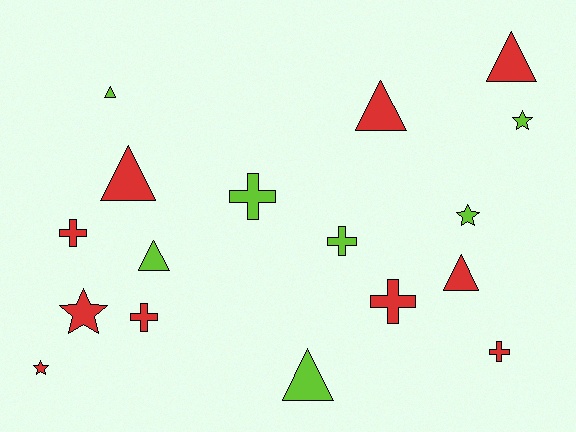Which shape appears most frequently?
Triangle, with 7 objects.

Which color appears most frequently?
Red, with 10 objects.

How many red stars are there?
There are 2 red stars.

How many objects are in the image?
There are 17 objects.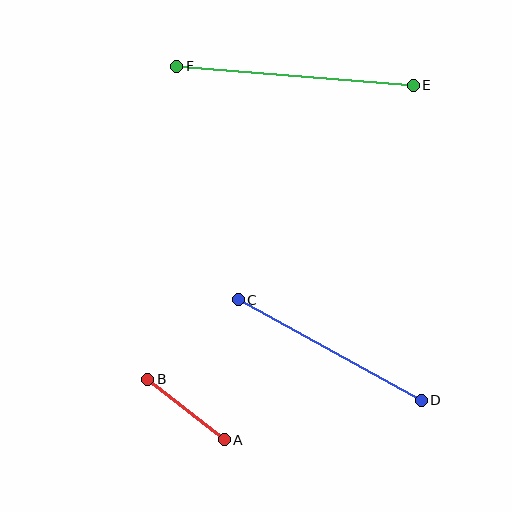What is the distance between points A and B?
The distance is approximately 98 pixels.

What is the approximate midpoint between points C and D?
The midpoint is at approximately (330, 350) pixels.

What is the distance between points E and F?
The distance is approximately 237 pixels.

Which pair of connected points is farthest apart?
Points E and F are farthest apart.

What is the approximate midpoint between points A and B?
The midpoint is at approximately (186, 410) pixels.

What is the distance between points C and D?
The distance is approximately 209 pixels.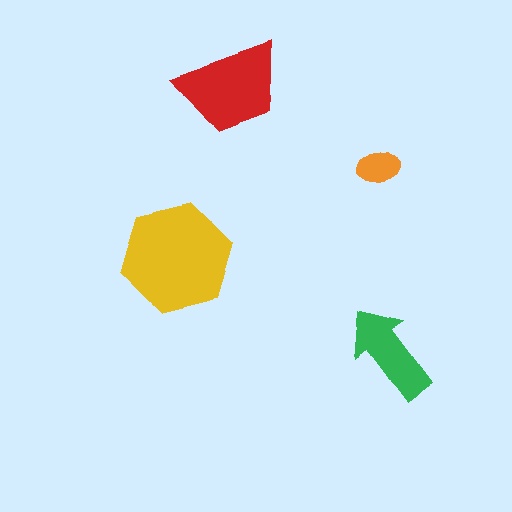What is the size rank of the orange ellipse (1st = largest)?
4th.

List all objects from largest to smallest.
The yellow hexagon, the red trapezoid, the green arrow, the orange ellipse.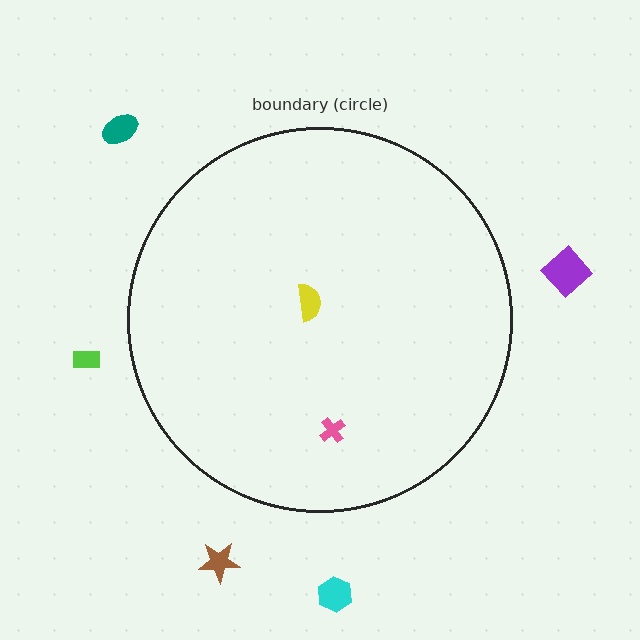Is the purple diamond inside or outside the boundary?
Outside.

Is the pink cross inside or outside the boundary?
Inside.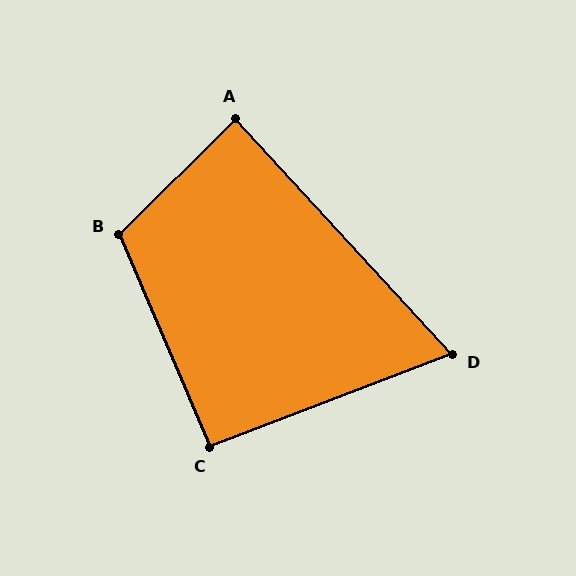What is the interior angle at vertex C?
Approximately 92 degrees (approximately right).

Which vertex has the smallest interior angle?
D, at approximately 68 degrees.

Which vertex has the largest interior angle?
B, at approximately 112 degrees.